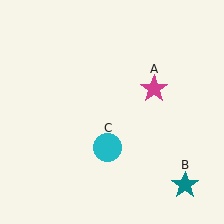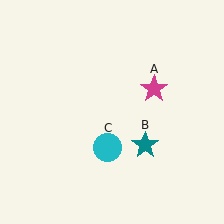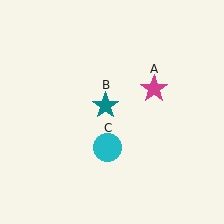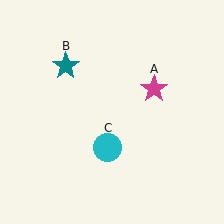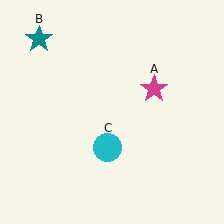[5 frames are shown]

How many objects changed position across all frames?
1 object changed position: teal star (object B).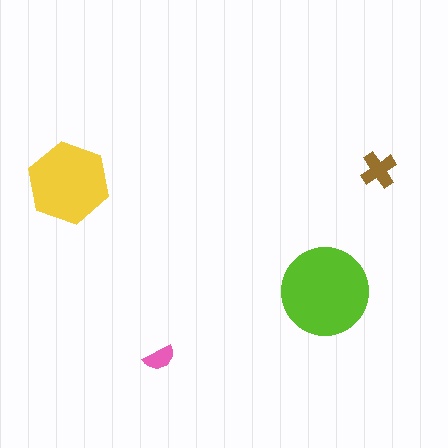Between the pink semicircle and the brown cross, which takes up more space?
The brown cross.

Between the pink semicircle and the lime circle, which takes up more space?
The lime circle.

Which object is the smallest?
The pink semicircle.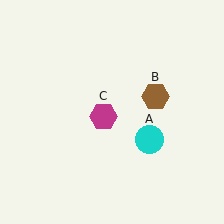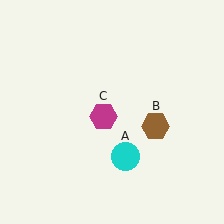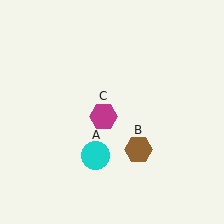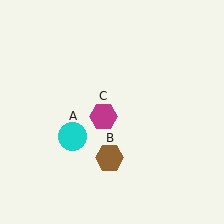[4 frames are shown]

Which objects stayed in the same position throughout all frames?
Magenta hexagon (object C) remained stationary.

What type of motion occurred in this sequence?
The cyan circle (object A), brown hexagon (object B) rotated clockwise around the center of the scene.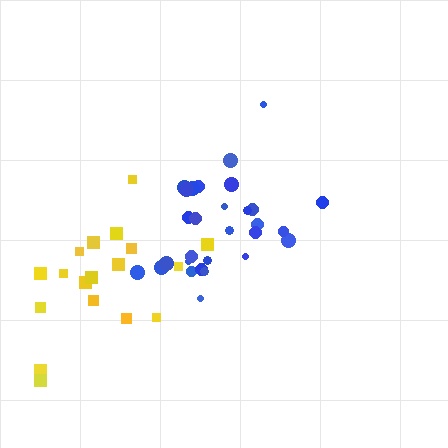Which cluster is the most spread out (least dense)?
Yellow.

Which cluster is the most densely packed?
Blue.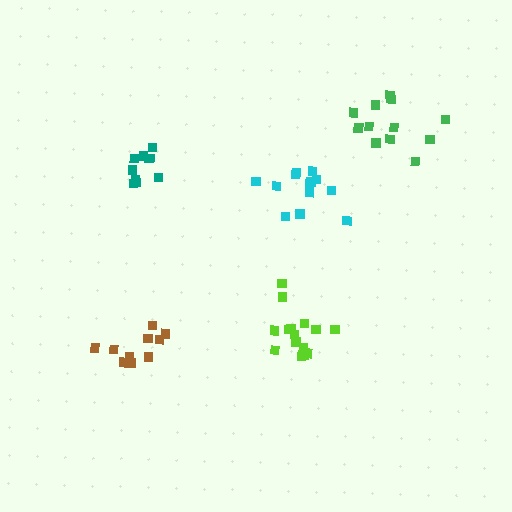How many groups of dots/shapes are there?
There are 5 groups.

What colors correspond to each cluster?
The clusters are colored: lime, teal, cyan, green, brown.